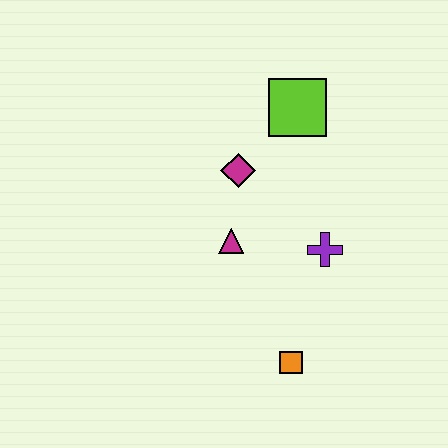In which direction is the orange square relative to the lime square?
The orange square is below the lime square.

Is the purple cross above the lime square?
No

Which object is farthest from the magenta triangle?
The lime square is farthest from the magenta triangle.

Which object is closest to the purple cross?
The magenta triangle is closest to the purple cross.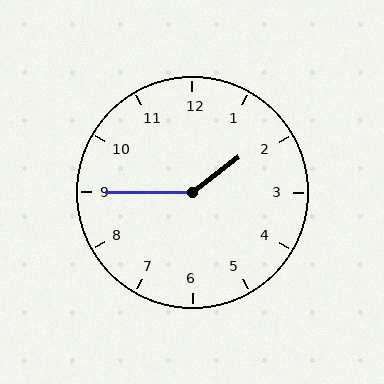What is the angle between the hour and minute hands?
Approximately 142 degrees.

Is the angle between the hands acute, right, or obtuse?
It is obtuse.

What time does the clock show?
1:45.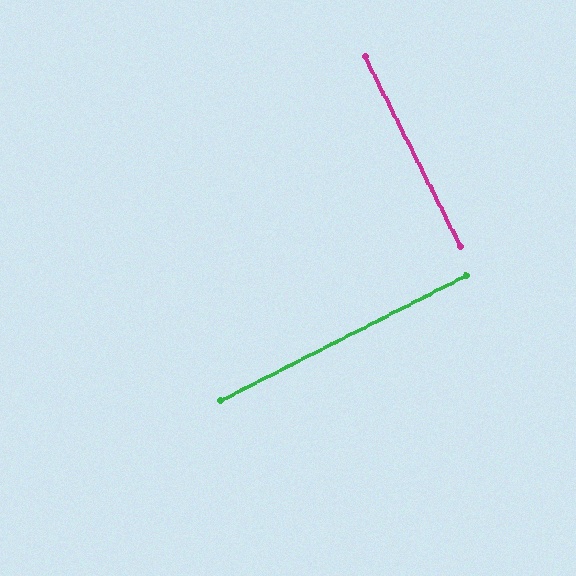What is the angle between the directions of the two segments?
Approximately 90 degrees.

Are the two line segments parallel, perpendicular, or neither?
Perpendicular — they meet at approximately 90°.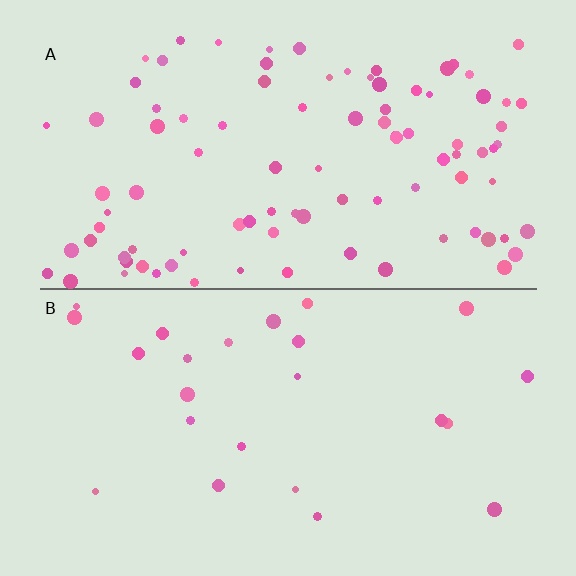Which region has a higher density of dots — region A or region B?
A (the top).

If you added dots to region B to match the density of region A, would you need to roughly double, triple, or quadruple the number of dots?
Approximately quadruple.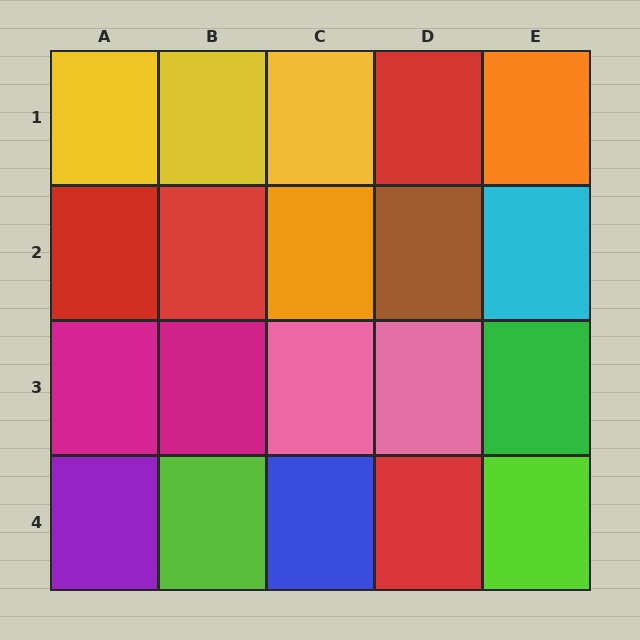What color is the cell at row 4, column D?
Red.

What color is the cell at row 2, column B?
Red.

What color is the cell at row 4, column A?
Purple.